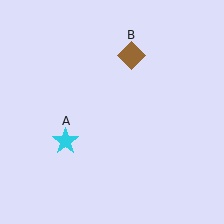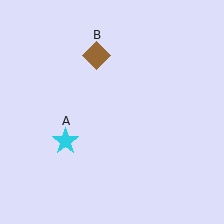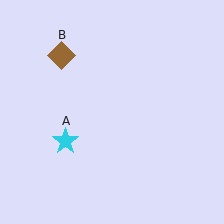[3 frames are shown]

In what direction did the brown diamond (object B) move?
The brown diamond (object B) moved left.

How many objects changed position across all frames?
1 object changed position: brown diamond (object B).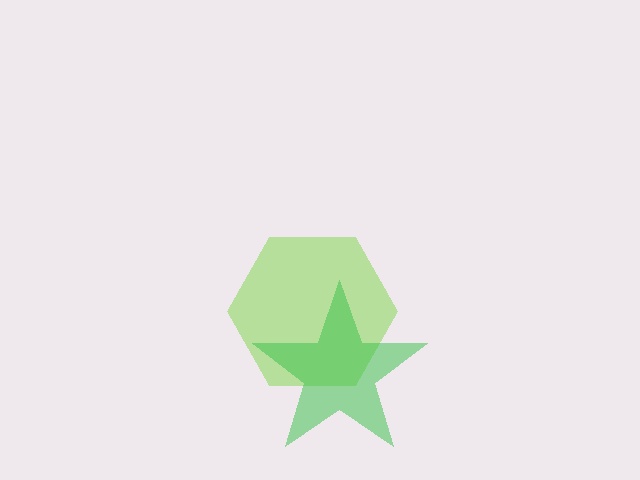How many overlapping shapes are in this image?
There are 2 overlapping shapes in the image.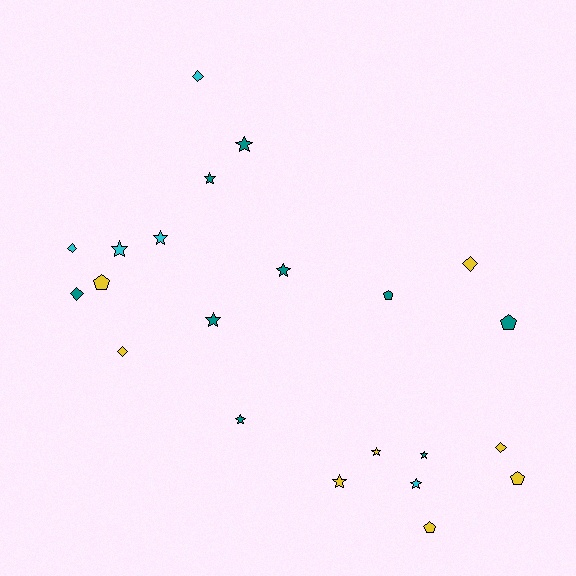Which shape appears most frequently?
Star, with 11 objects.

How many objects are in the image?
There are 22 objects.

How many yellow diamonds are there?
There are 3 yellow diamonds.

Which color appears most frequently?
Teal, with 9 objects.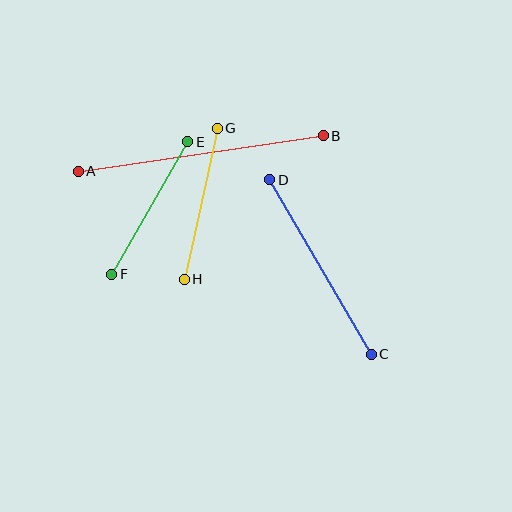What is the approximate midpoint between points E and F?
The midpoint is at approximately (150, 208) pixels.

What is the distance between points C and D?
The distance is approximately 202 pixels.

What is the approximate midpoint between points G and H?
The midpoint is at approximately (201, 204) pixels.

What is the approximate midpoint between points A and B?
The midpoint is at approximately (201, 153) pixels.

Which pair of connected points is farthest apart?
Points A and B are farthest apart.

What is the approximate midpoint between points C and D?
The midpoint is at approximately (320, 267) pixels.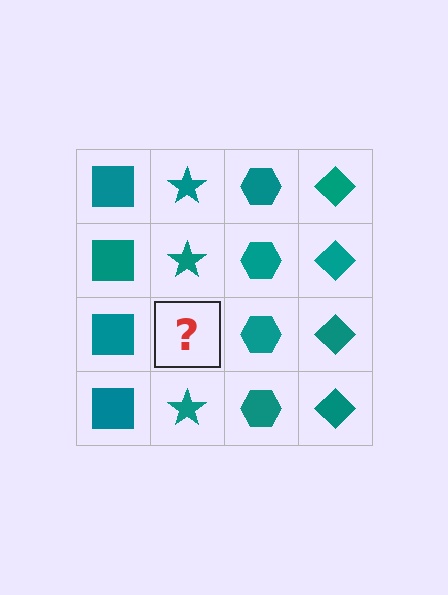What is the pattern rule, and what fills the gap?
The rule is that each column has a consistent shape. The gap should be filled with a teal star.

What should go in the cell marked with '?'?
The missing cell should contain a teal star.